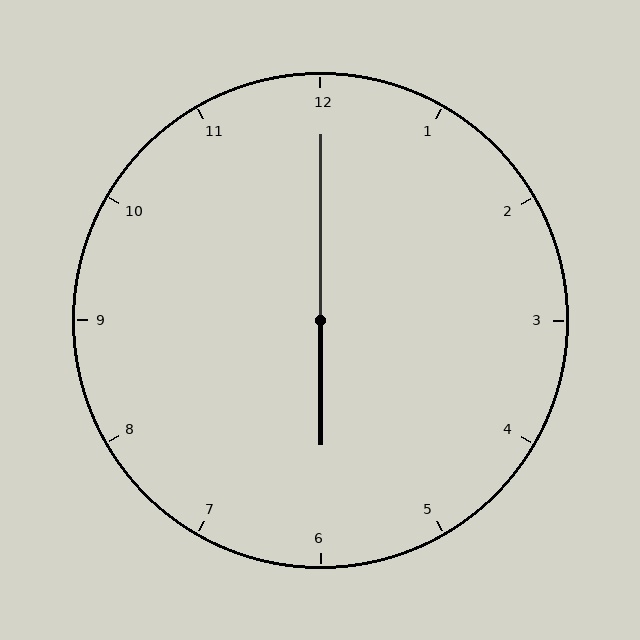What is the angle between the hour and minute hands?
Approximately 180 degrees.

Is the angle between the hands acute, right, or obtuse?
It is obtuse.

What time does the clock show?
6:00.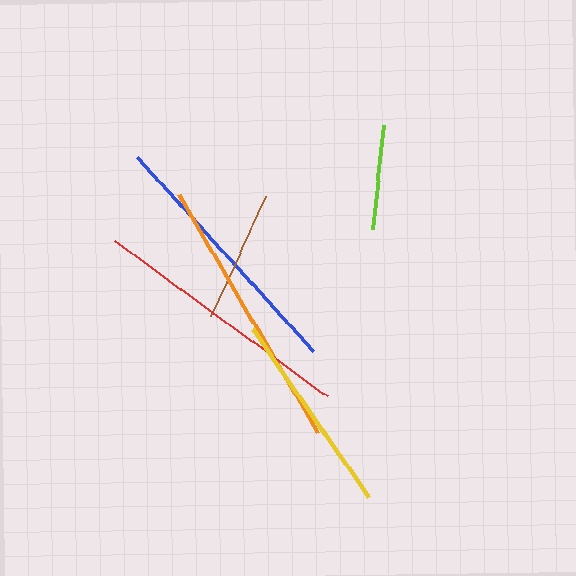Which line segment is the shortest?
The lime line is the shortest at approximately 105 pixels.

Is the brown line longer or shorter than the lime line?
The brown line is longer than the lime line.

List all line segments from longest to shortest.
From longest to shortest: orange, red, blue, yellow, brown, lime.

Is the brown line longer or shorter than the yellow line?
The yellow line is longer than the brown line.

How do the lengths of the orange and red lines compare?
The orange and red lines are approximately the same length.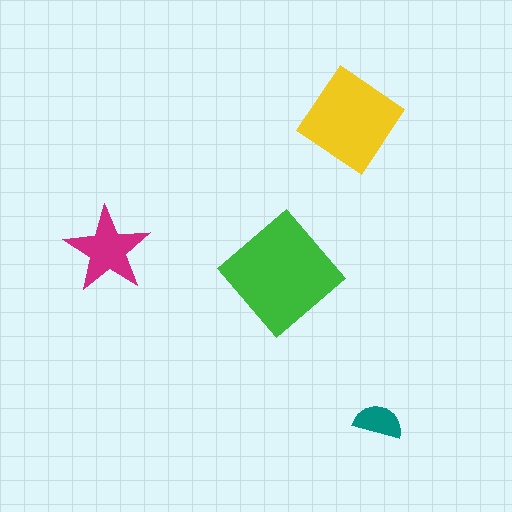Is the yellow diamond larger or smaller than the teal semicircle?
Larger.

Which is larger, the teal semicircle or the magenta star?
The magenta star.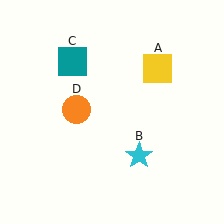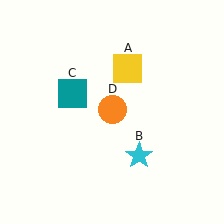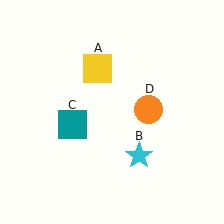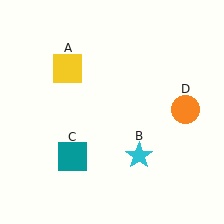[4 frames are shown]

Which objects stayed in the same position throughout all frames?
Cyan star (object B) remained stationary.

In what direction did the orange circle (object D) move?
The orange circle (object D) moved right.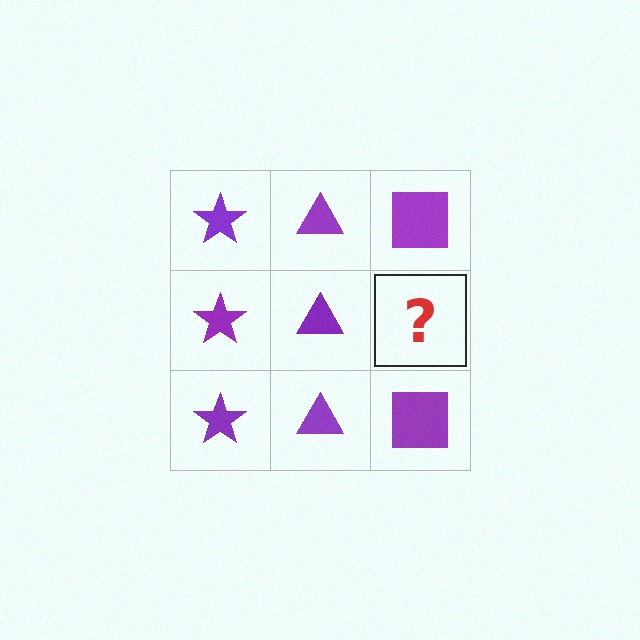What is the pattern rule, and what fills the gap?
The rule is that each column has a consistent shape. The gap should be filled with a purple square.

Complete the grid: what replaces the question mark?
The question mark should be replaced with a purple square.